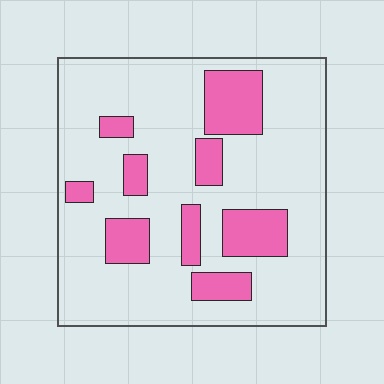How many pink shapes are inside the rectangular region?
9.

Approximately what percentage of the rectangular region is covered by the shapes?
Approximately 20%.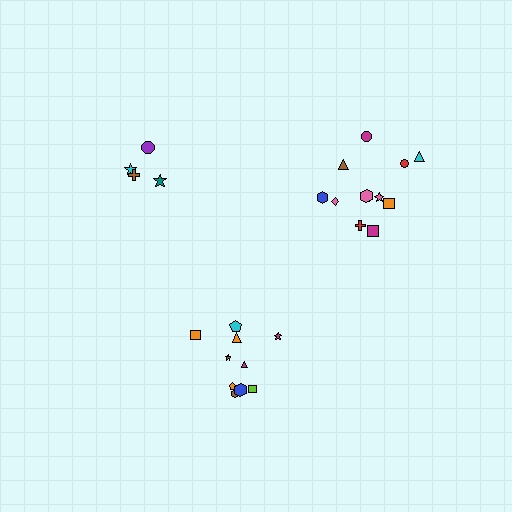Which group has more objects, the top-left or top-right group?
The top-right group.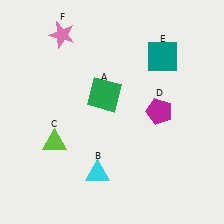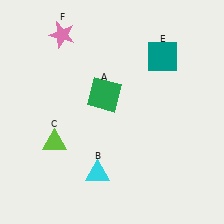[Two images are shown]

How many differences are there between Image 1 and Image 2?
There is 1 difference between the two images.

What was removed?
The magenta pentagon (D) was removed in Image 2.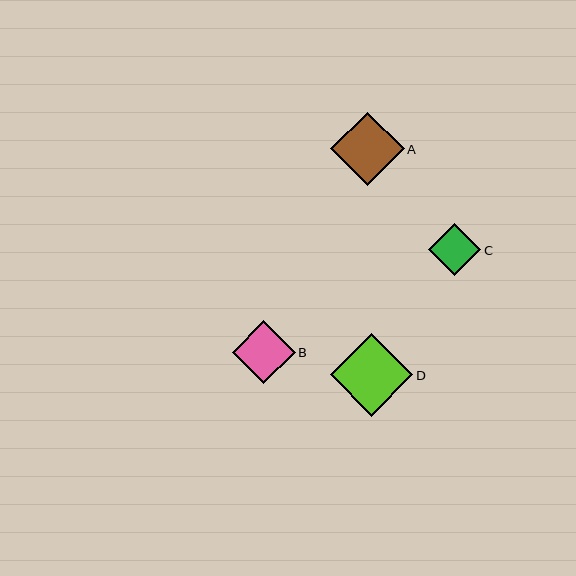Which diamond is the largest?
Diamond D is the largest with a size of approximately 82 pixels.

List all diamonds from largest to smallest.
From largest to smallest: D, A, B, C.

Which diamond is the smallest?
Diamond C is the smallest with a size of approximately 52 pixels.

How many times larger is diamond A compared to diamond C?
Diamond A is approximately 1.4 times the size of diamond C.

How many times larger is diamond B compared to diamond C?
Diamond B is approximately 1.2 times the size of diamond C.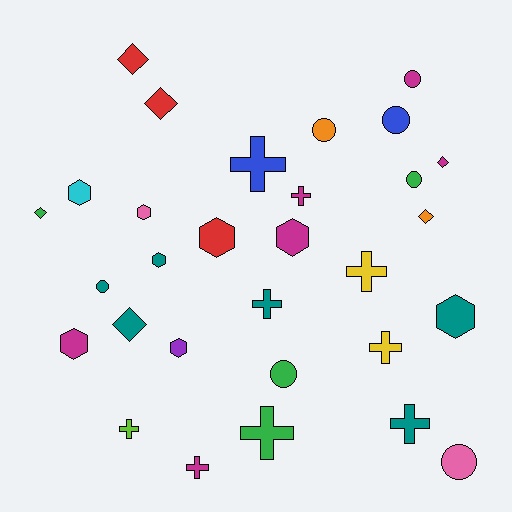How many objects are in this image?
There are 30 objects.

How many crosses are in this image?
There are 9 crosses.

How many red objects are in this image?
There are 3 red objects.